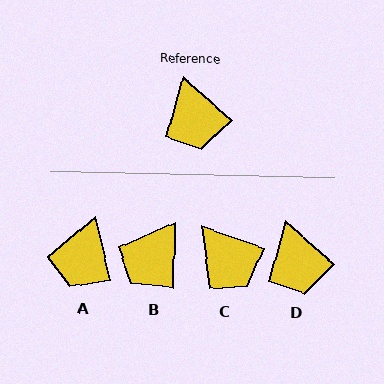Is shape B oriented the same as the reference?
No, it is off by about 51 degrees.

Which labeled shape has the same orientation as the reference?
D.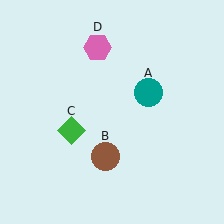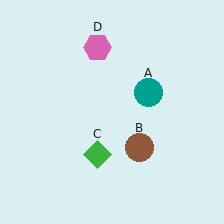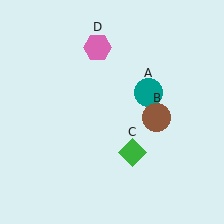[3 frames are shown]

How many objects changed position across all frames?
2 objects changed position: brown circle (object B), green diamond (object C).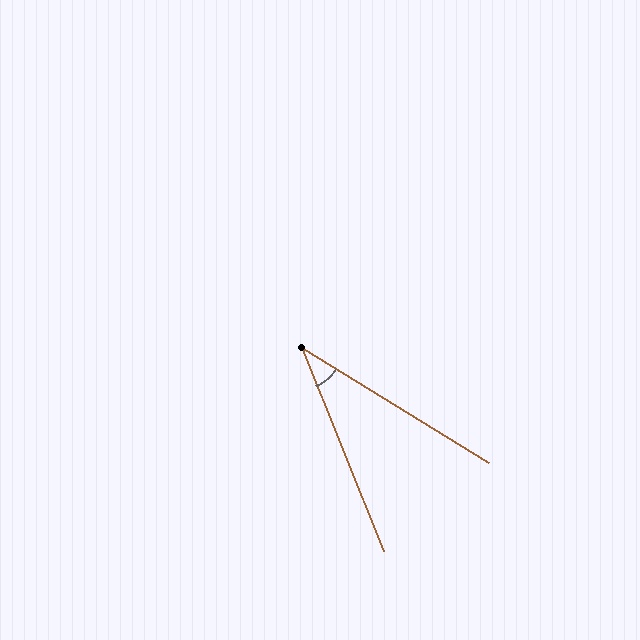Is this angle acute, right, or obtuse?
It is acute.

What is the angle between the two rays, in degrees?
Approximately 36 degrees.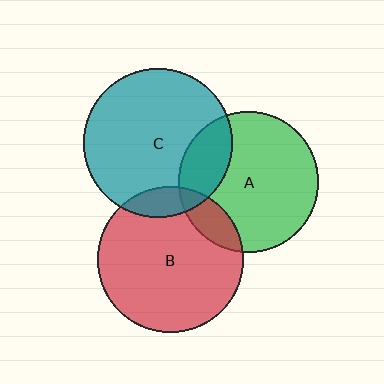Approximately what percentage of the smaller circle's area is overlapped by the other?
Approximately 15%.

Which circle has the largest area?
Circle C (teal).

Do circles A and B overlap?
Yes.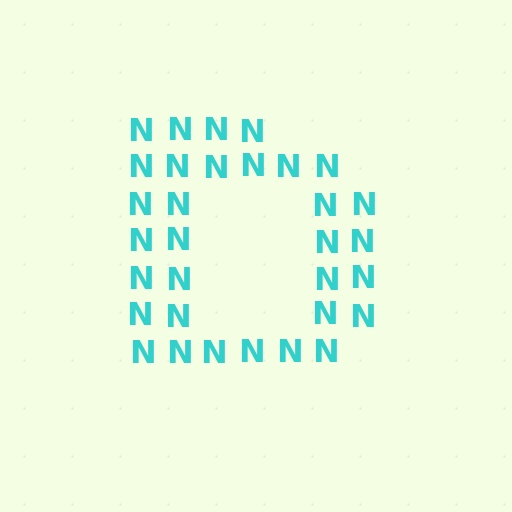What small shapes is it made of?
It is made of small letter N's.